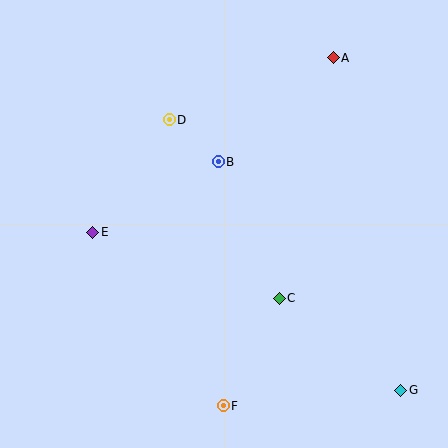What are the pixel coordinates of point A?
Point A is at (333, 58).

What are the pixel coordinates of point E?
Point E is at (93, 232).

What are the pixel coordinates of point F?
Point F is at (223, 406).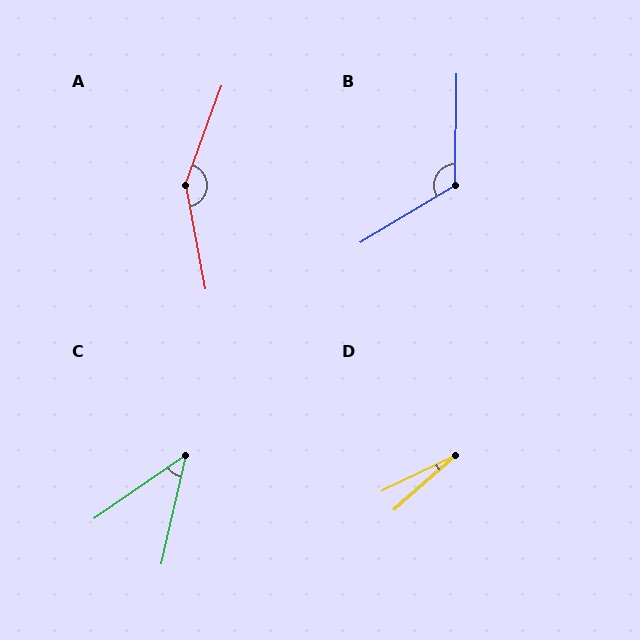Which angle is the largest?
A, at approximately 149 degrees.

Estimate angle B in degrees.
Approximately 122 degrees.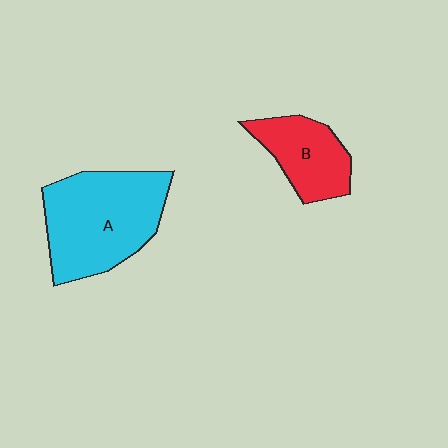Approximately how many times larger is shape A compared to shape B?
Approximately 1.8 times.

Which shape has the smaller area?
Shape B (red).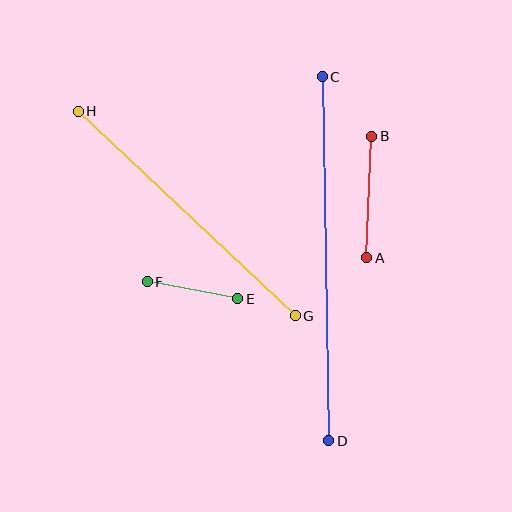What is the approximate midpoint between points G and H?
The midpoint is at approximately (187, 214) pixels.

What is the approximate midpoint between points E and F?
The midpoint is at approximately (192, 290) pixels.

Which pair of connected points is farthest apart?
Points C and D are farthest apart.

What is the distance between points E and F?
The distance is approximately 92 pixels.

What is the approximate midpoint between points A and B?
The midpoint is at approximately (369, 197) pixels.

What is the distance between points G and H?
The distance is approximately 298 pixels.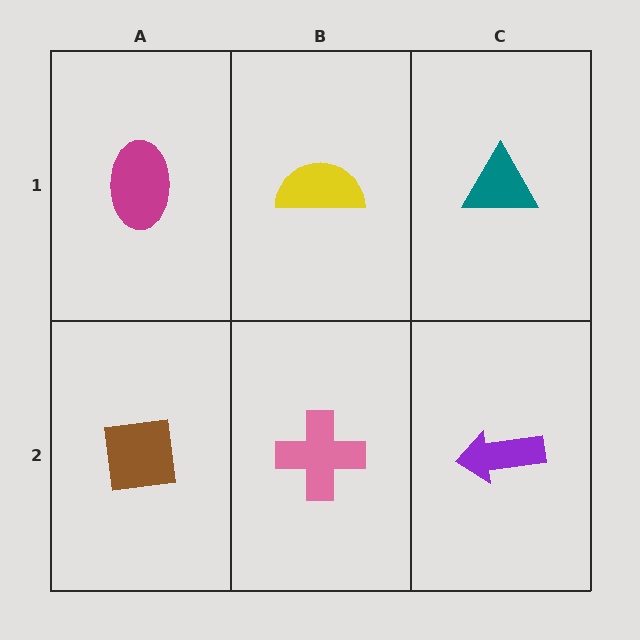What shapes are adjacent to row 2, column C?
A teal triangle (row 1, column C), a pink cross (row 2, column B).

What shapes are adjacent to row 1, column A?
A brown square (row 2, column A), a yellow semicircle (row 1, column B).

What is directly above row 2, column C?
A teal triangle.